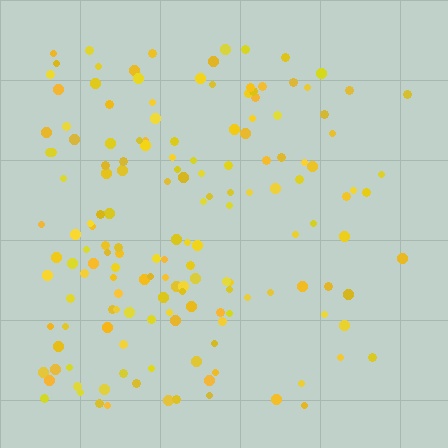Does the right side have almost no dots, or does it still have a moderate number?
Still a moderate number, just noticeably fewer than the left.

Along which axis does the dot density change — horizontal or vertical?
Horizontal.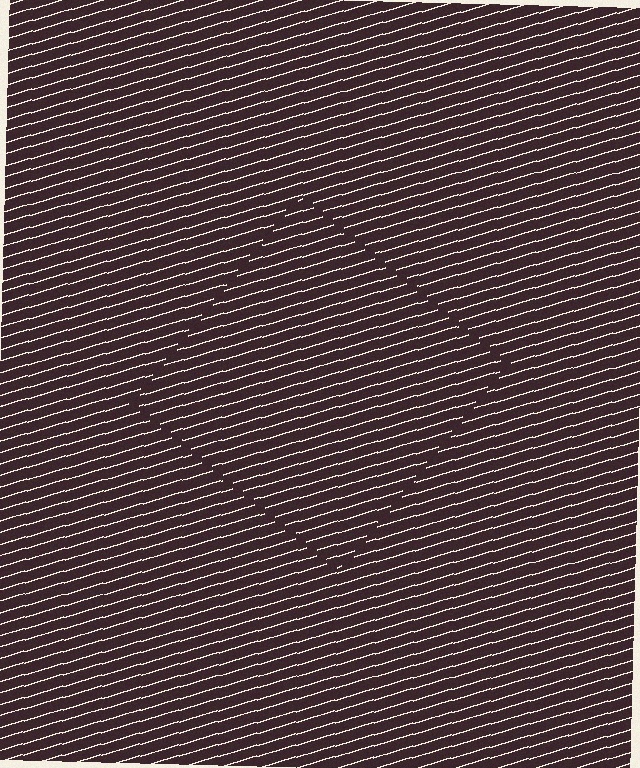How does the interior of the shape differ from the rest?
The interior of the shape contains the same grating, shifted by half a period — the contour is defined by the phase discontinuity where line-ends from the inner and outer gratings abut.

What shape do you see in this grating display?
An illusory square. The interior of the shape contains the same grating, shifted by half a period — the contour is defined by the phase discontinuity where line-ends from the inner and outer gratings abut.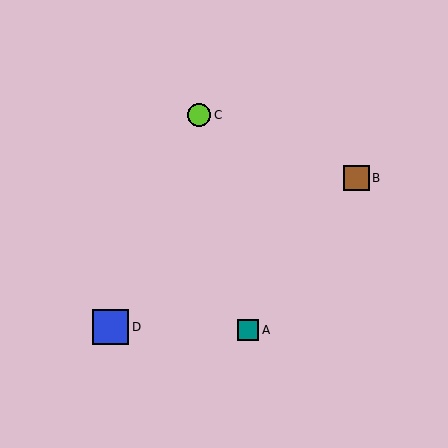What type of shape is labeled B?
Shape B is a brown square.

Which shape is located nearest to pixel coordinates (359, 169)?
The brown square (labeled B) at (357, 178) is nearest to that location.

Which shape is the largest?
The blue square (labeled D) is the largest.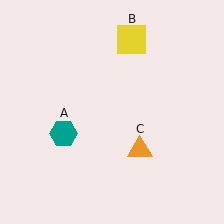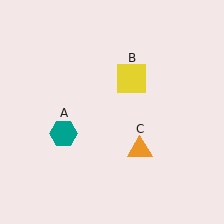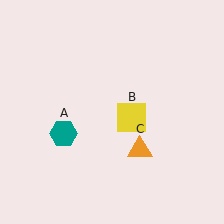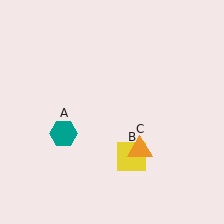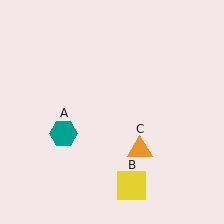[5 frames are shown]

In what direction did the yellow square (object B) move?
The yellow square (object B) moved down.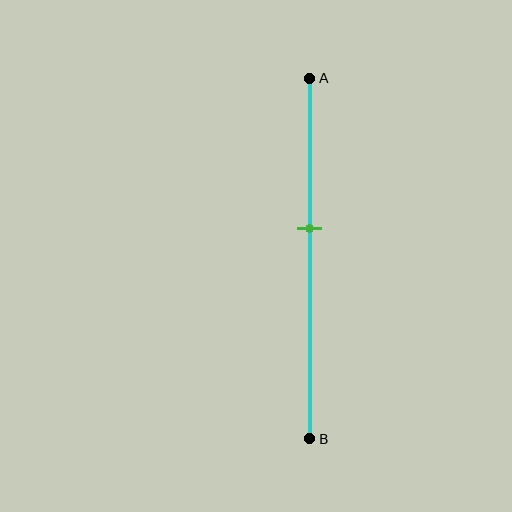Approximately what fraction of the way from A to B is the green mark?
The green mark is approximately 40% of the way from A to B.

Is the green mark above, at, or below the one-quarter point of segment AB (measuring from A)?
The green mark is below the one-quarter point of segment AB.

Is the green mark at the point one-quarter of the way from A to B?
No, the mark is at about 40% from A, not at the 25% one-quarter point.